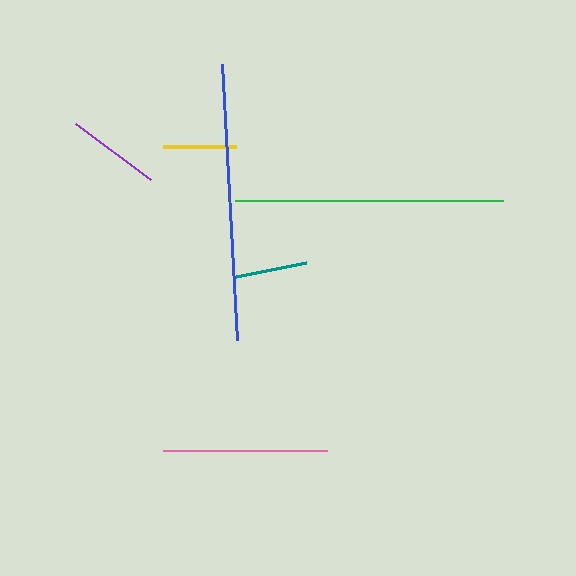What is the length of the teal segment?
The teal segment is approximately 72 pixels long.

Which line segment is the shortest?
The teal line is the shortest at approximately 72 pixels.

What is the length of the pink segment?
The pink segment is approximately 163 pixels long.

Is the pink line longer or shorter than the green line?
The green line is longer than the pink line.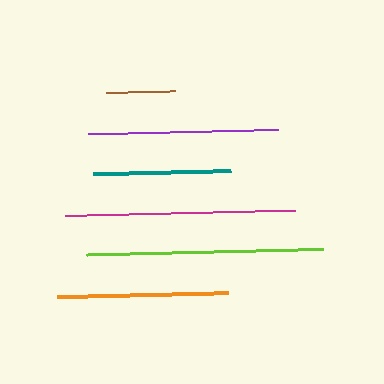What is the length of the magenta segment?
The magenta segment is approximately 231 pixels long.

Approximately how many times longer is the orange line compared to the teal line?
The orange line is approximately 1.2 times the length of the teal line.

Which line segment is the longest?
The lime line is the longest at approximately 237 pixels.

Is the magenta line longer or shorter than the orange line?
The magenta line is longer than the orange line.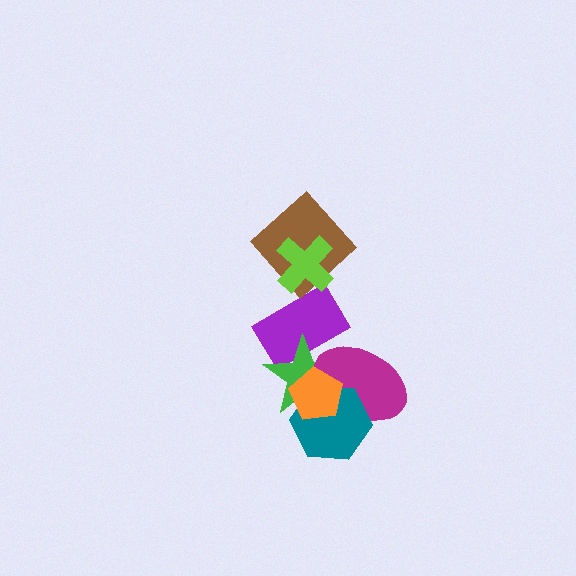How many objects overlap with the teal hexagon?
3 objects overlap with the teal hexagon.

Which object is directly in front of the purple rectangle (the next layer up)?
The green star is directly in front of the purple rectangle.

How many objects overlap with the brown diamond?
1 object overlaps with the brown diamond.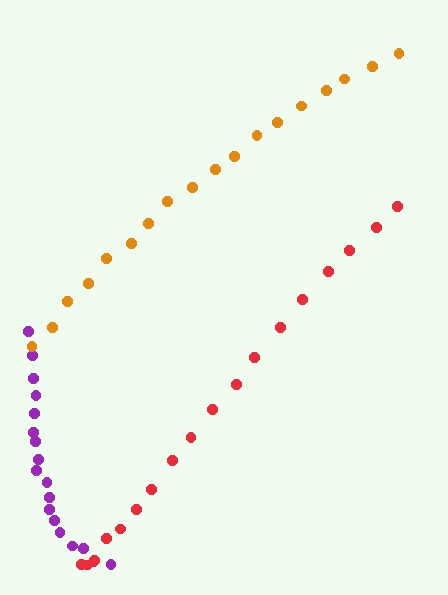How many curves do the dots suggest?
There are 3 distinct paths.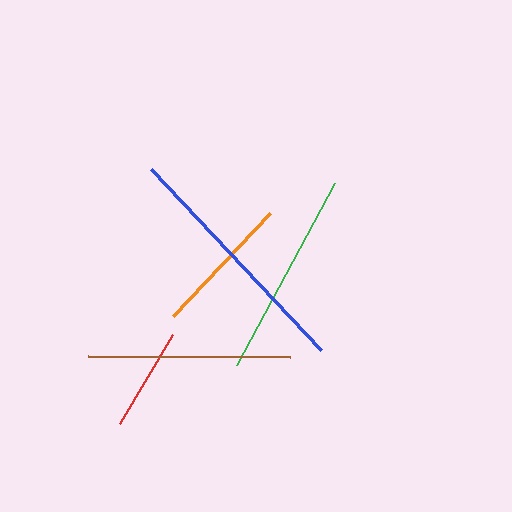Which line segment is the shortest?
The red line is the shortest at approximately 103 pixels.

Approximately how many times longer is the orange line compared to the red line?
The orange line is approximately 1.4 times the length of the red line.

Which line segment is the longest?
The blue line is the longest at approximately 248 pixels.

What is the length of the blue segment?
The blue segment is approximately 248 pixels long.